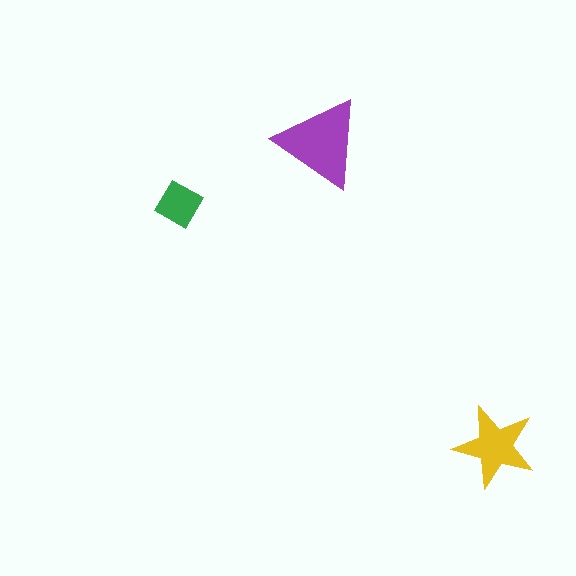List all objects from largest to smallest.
The purple triangle, the yellow star, the green diamond.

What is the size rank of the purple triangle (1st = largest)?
1st.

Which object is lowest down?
The yellow star is bottommost.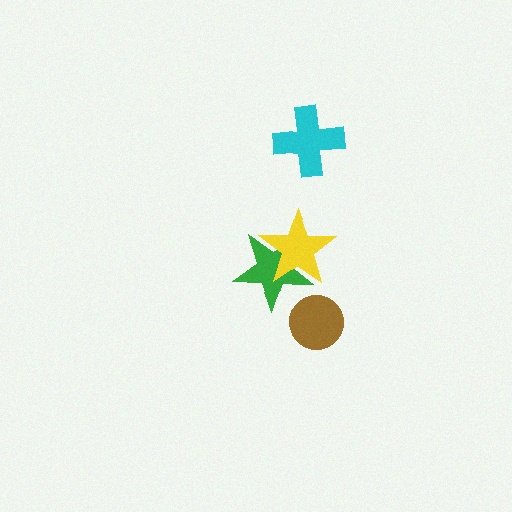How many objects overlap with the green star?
1 object overlaps with the green star.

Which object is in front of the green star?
The yellow star is in front of the green star.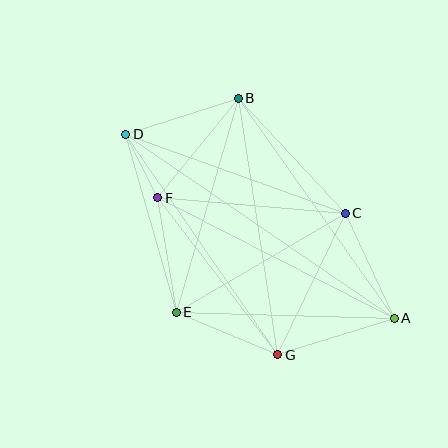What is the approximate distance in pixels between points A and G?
The distance between A and G is approximately 122 pixels.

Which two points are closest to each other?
Points D and F are closest to each other.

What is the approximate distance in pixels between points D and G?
The distance between D and G is approximately 268 pixels.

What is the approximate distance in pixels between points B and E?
The distance between B and E is approximately 223 pixels.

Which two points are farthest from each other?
Points A and D are farthest from each other.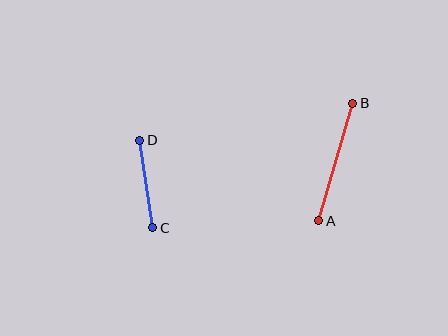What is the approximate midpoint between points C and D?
The midpoint is at approximately (146, 184) pixels.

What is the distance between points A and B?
The distance is approximately 122 pixels.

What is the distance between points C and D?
The distance is approximately 89 pixels.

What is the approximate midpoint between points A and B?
The midpoint is at approximately (336, 162) pixels.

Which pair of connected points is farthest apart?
Points A and B are farthest apart.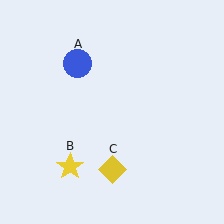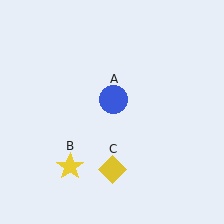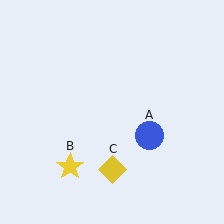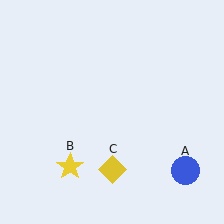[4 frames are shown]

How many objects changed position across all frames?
1 object changed position: blue circle (object A).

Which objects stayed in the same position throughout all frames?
Yellow star (object B) and yellow diamond (object C) remained stationary.